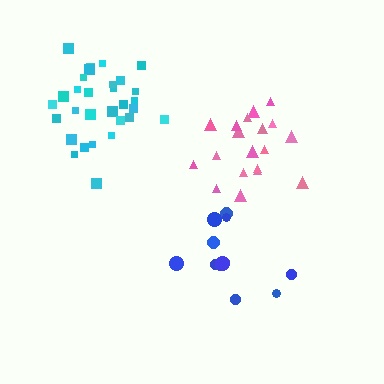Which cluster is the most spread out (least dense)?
Blue.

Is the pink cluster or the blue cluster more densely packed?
Pink.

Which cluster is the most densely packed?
Cyan.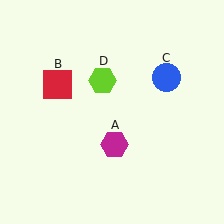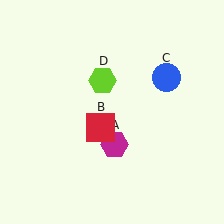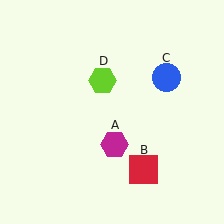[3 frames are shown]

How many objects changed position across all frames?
1 object changed position: red square (object B).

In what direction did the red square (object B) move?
The red square (object B) moved down and to the right.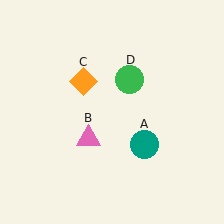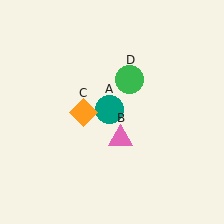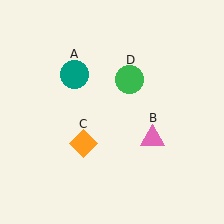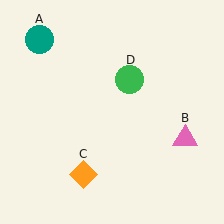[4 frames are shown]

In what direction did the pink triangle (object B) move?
The pink triangle (object B) moved right.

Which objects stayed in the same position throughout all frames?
Green circle (object D) remained stationary.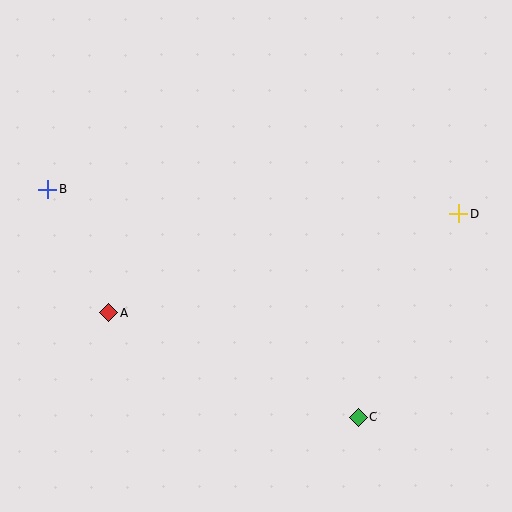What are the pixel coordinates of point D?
Point D is at (458, 214).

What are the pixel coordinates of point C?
Point C is at (358, 417).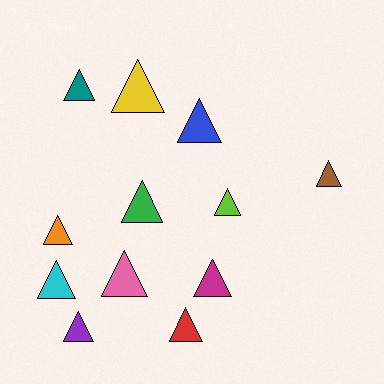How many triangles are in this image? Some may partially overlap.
There are 12 triangles.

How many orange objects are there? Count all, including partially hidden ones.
There is 1 orange object.